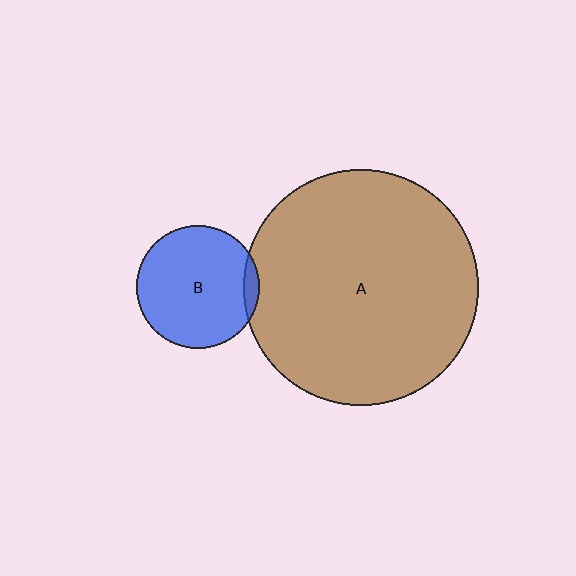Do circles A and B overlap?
Yes.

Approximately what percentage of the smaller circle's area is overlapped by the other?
Approximately 5%.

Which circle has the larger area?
Circle A (brown).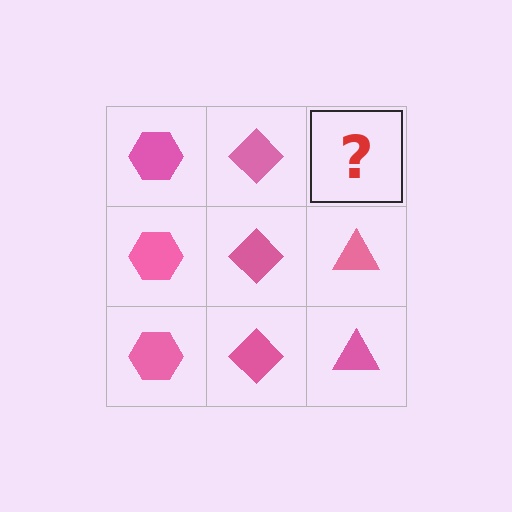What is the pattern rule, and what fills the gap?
The rule is that each column has a consistent shape. The gap should be filled with a pink triangle.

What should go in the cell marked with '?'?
The missing cell should contain a pink triangle.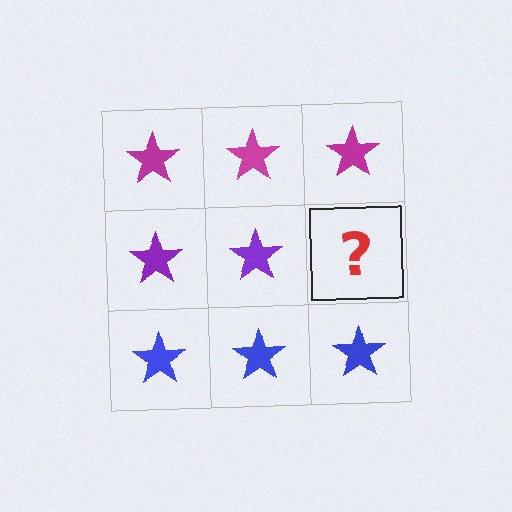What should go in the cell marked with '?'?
The missing cell should contain a purple star.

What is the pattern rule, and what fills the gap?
The rule is that each row has a consistent color. The gap should be filled with a purple star.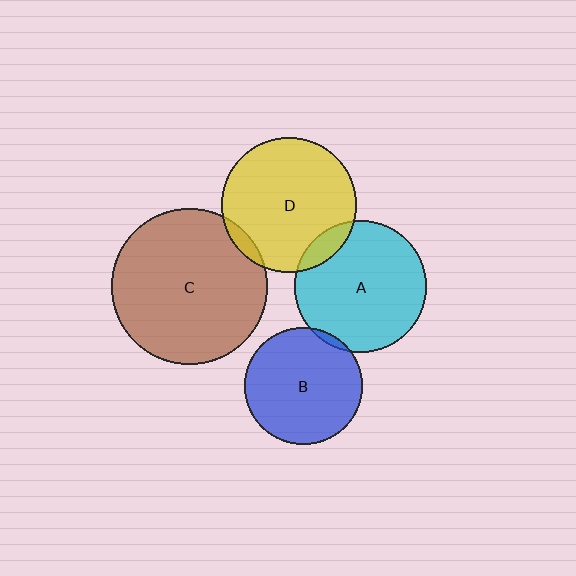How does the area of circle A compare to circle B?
Approximately 1.3 times.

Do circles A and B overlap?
Yes.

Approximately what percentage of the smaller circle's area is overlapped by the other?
Approximately 5%.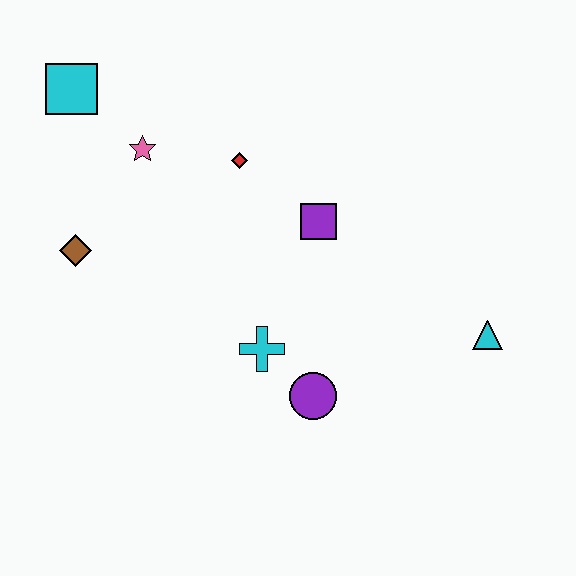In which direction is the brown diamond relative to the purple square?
The brown diamond is to the left of the purple square.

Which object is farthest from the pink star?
The cyan triangle is farthest from the pink star.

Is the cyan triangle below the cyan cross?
No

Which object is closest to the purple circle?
The cyan cross is closest to the purple circle.